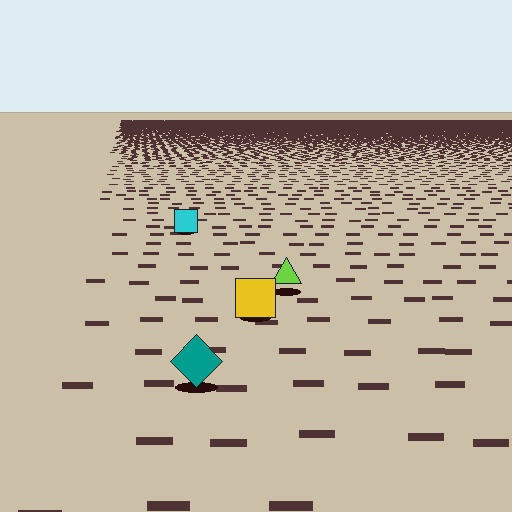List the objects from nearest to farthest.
From nearest to farthest: the teal diamond, the yellow square, the lime triangle, the cyan square.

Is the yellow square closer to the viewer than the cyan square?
Yes. The yellow square is closer — you can tell from the texture gradient: the ground texture is coarser near it.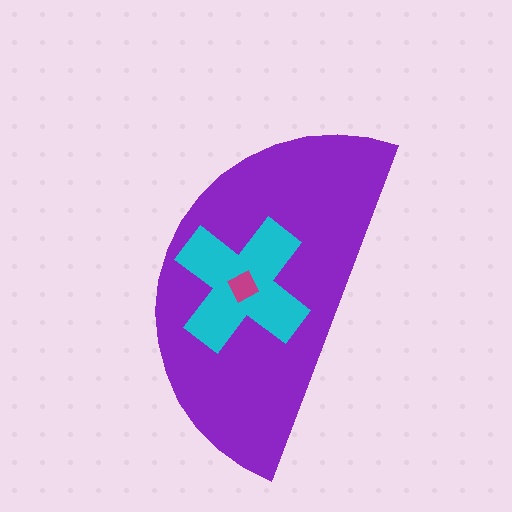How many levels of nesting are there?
3.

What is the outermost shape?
The purple semicircle.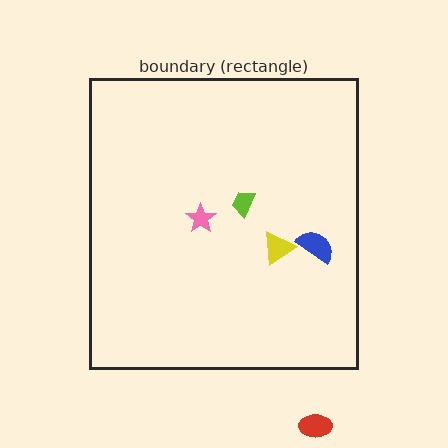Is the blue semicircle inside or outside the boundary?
Inside.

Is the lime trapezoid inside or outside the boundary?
Inside.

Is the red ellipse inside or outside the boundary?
Outside.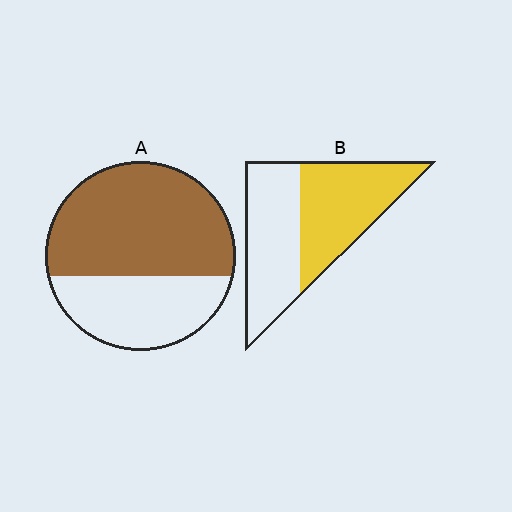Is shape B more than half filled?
Roughly half.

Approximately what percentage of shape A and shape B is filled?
A is approximately 65% and B is approximately 50%.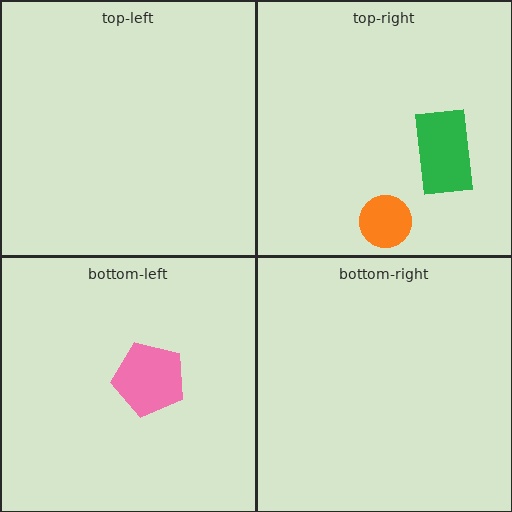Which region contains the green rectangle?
The top-right region.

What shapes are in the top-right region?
The green rectangle, the orange circle.